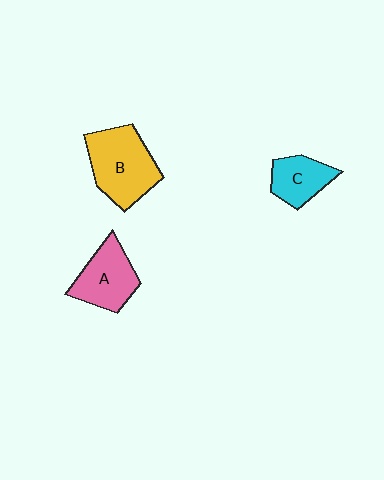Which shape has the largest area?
Shape B (yellow).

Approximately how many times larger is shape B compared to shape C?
Approximately 1.8 times.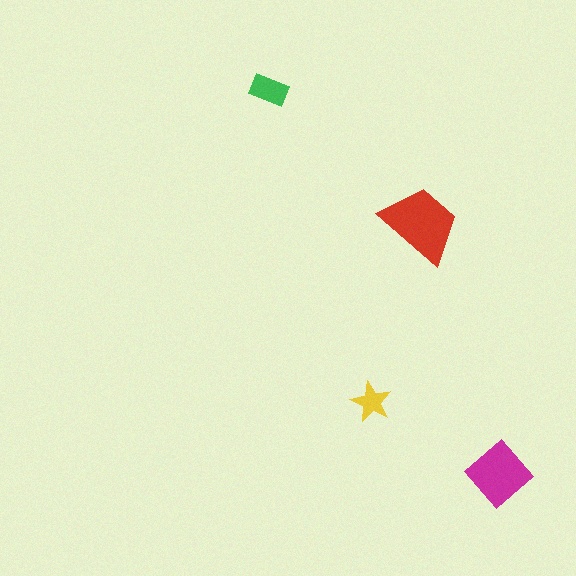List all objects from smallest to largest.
The yellow star, the green rectangle, the magenta diamond, the red trapezoid.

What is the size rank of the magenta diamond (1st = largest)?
2nd.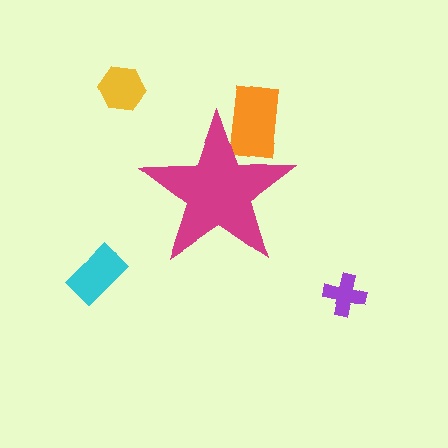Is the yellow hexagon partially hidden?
No, the yellow hexagon is fully visible.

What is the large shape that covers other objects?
A magenta star.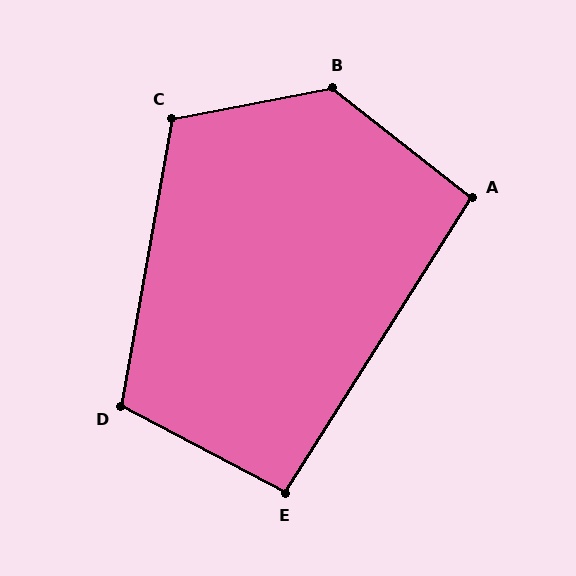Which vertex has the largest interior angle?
B, at approximately 131 degrees.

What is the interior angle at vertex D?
Approximately 108 degrees (obtuse).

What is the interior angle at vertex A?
Approximately 96 degrees (obtuse).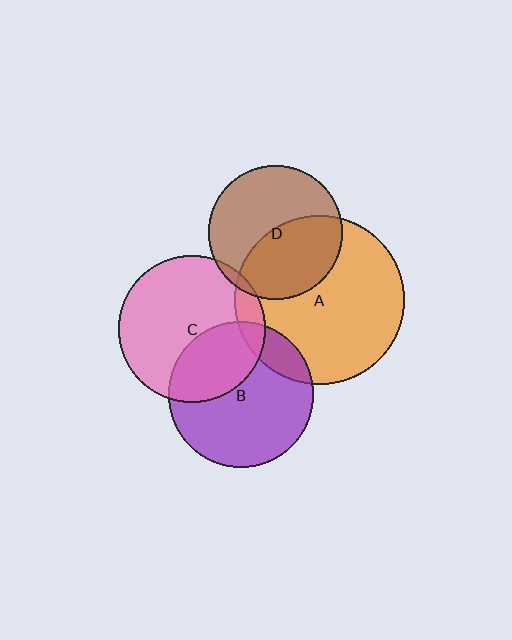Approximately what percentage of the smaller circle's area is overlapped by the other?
Approximately 45%.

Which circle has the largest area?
Circle A (orange).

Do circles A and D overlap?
Yes.